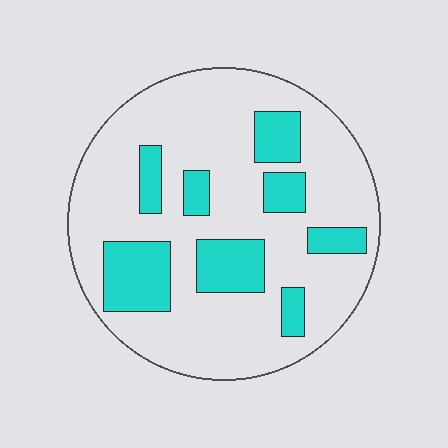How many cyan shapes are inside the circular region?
8.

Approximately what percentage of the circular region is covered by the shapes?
Approximately 25%.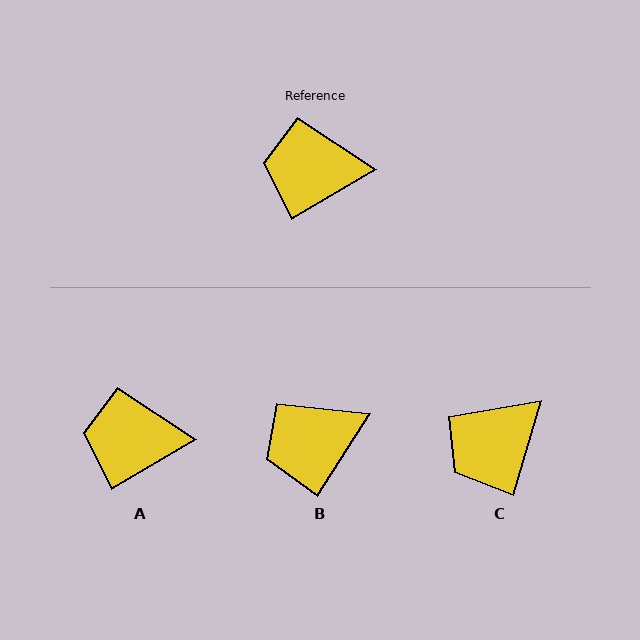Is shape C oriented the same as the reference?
No, it is off by about 43 degrees.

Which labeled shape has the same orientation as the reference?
A.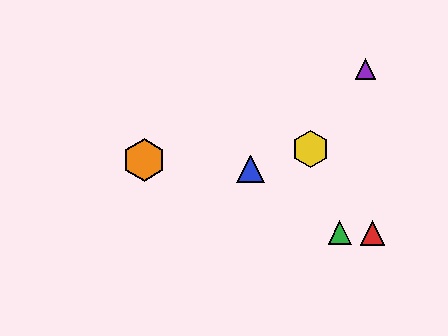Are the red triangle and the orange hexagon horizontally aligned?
No, the red triangle is at y≈233 and the orange hexagon is at y≈160.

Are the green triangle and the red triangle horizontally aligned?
Yes, both are at y≈233.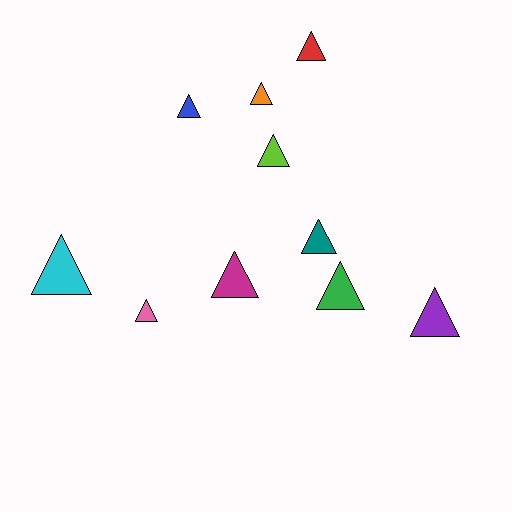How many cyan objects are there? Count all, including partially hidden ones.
There is 1 cyan object.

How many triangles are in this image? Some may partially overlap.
There are 10 triangles.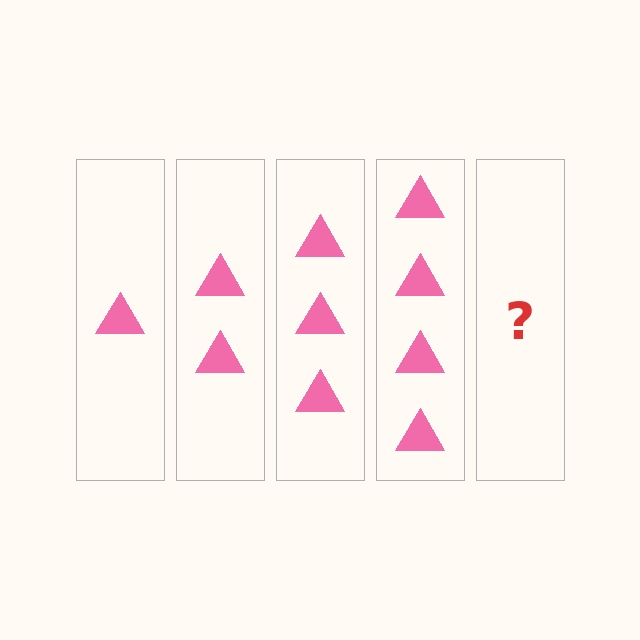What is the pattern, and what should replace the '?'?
The pattern is that each step adds one more triangle. The '?' should be 5 triangles.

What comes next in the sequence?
The next element should be 5 triangles.